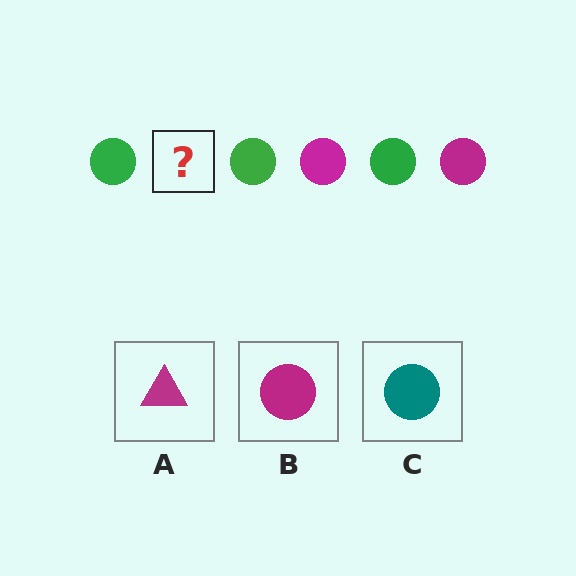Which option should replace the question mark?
Option B.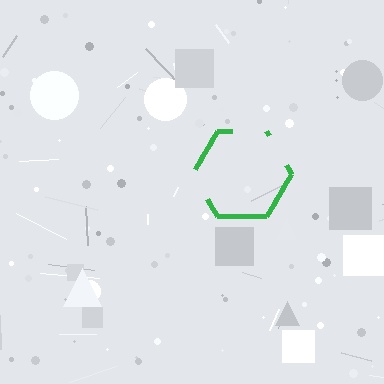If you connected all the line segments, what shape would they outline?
They would outline a hexagon.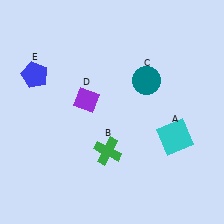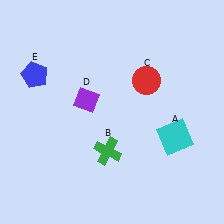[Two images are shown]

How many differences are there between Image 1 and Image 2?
There is 1 difference between the two images.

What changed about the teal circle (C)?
In Image 1, C is teal. In Image 2, it changed to red.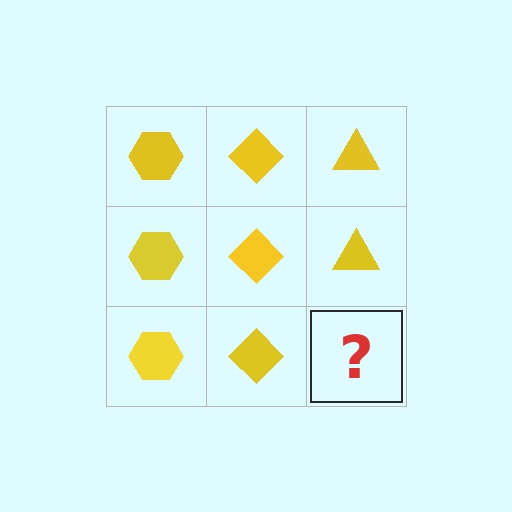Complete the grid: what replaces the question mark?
The question mark should be replaced with a yellow triangle.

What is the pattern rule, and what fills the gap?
The rule is that each column has a consistent shape. The gap should be filled with a yellow triangle.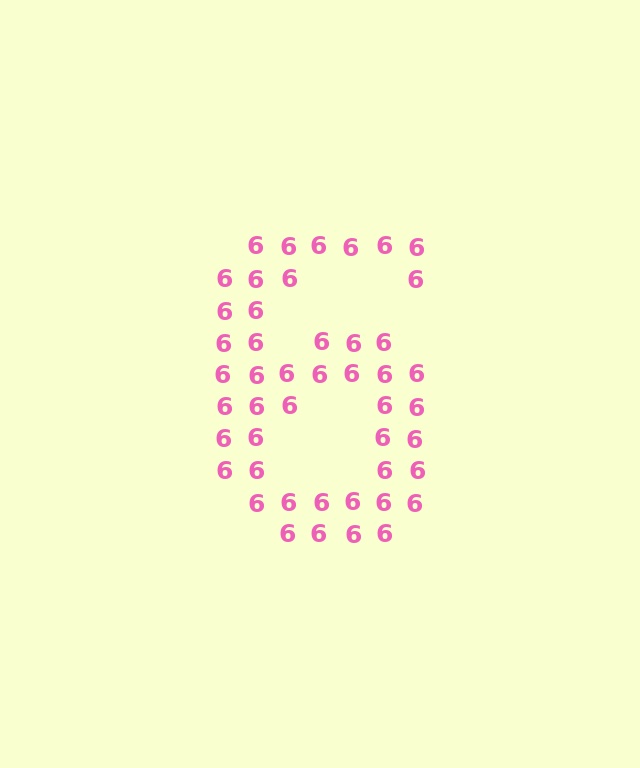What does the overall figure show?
The overall figure shows the digit 6.